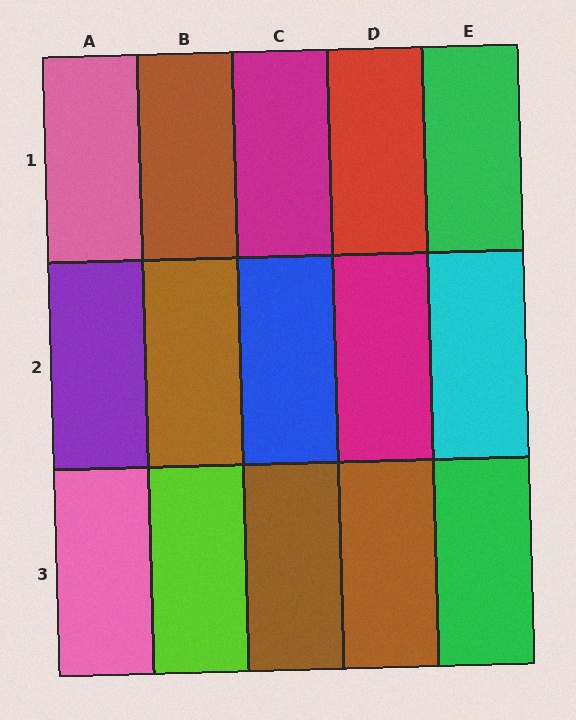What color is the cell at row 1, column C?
Magenta.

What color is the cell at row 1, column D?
Red.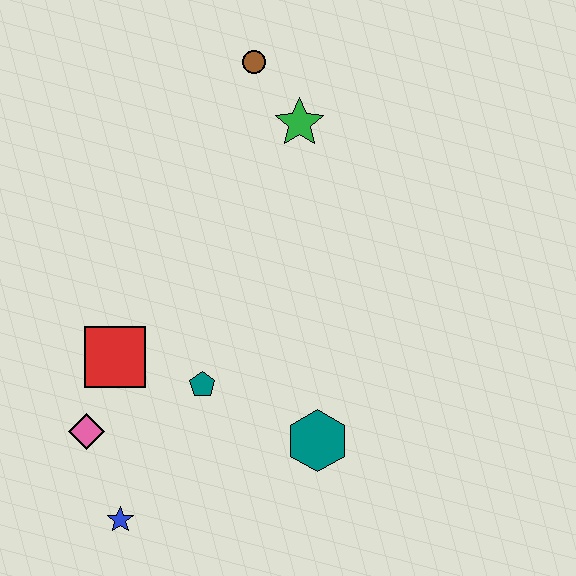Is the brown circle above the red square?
Yes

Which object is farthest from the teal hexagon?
The brown circle is farthest from the teal hexagon.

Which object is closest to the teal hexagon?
The teal pentagon is closest to the teal hexagon.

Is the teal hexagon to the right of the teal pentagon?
Yes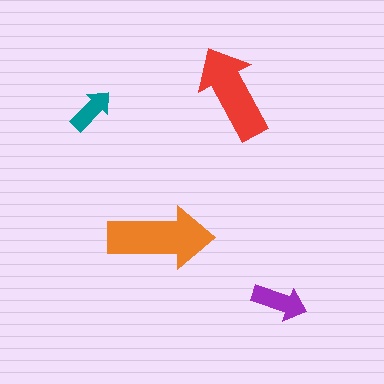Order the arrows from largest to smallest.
the orange one, the red one, the purple one, the teal one.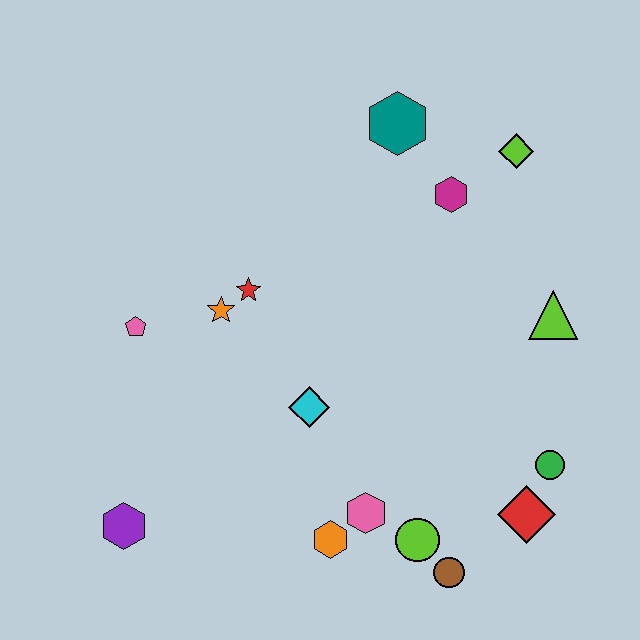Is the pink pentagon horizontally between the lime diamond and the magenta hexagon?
No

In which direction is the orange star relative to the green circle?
The orange star is to the left of the green circle.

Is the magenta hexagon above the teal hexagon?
No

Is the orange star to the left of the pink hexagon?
Yes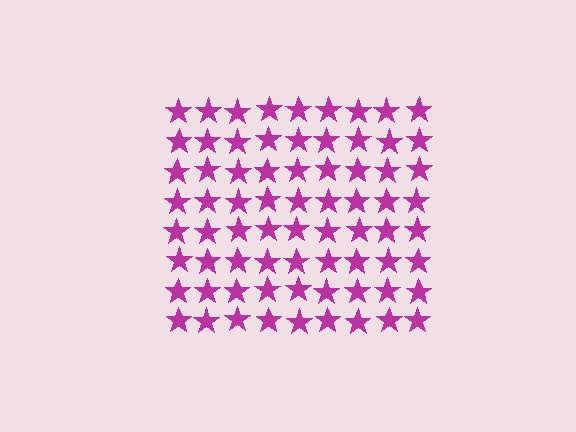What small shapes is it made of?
It is made of small stars.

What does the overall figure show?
The overall figure shows a square.